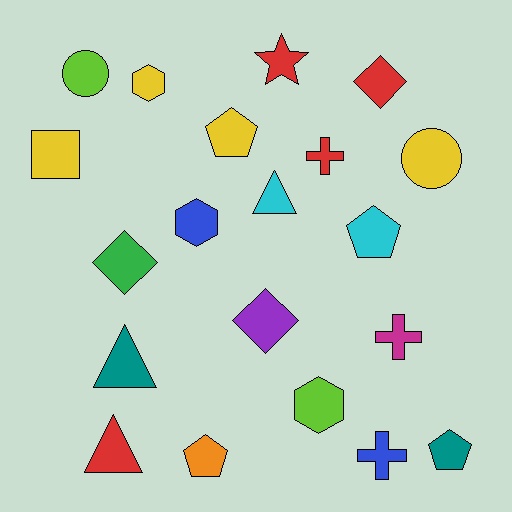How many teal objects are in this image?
There are 2 teal objects.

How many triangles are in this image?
There are 3 triangles.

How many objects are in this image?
There are 20 objects.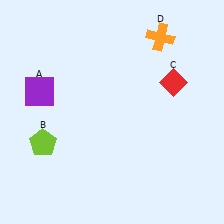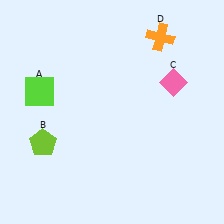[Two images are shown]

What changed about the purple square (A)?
In Image 1, A is purple. In Image 2, it changed to lime.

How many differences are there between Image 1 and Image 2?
There are 2 differences between the two images.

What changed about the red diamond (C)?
In Image 1, C is red. In Image 2, it changed to pink.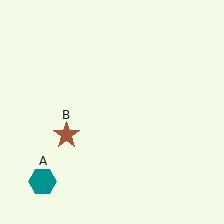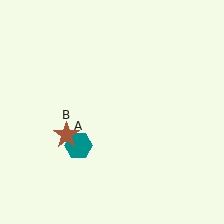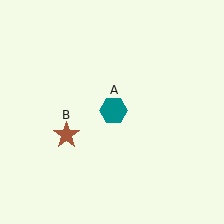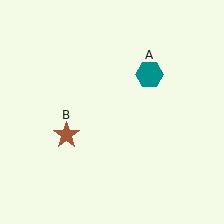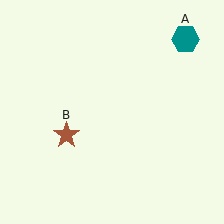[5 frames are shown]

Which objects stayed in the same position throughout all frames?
Brown star (object B) remained stationary.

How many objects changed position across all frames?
1 object changed position: teal hexagon (object A).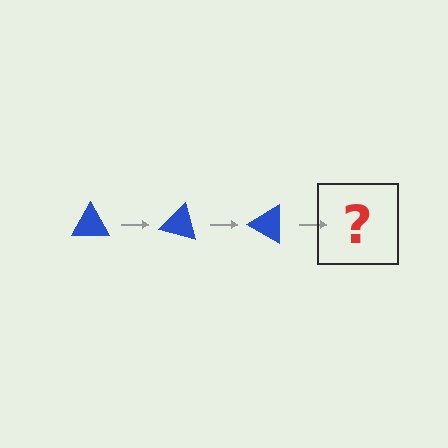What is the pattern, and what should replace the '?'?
The pattern is that the triangle rotates 15 degrees each step. The '?' should be a blue triangle rotated 45 degrees.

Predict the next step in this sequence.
The next step is a blue triangle rotated 45 degrees.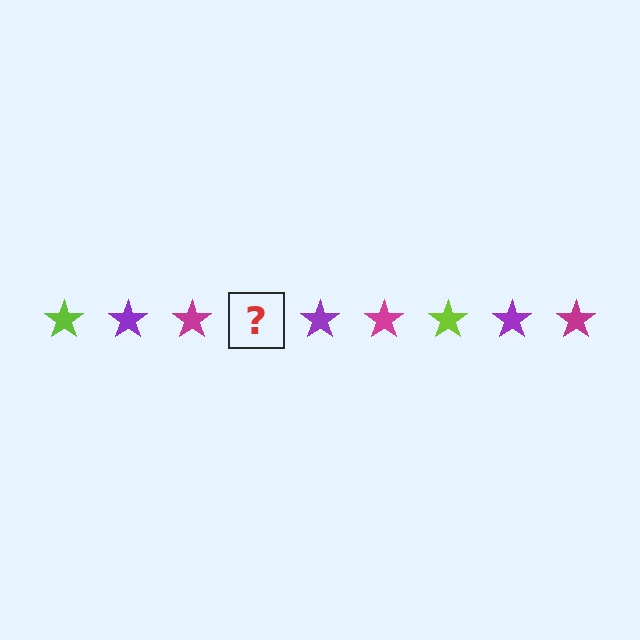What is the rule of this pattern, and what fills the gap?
The rule is that the pattern cycles through lime, purple, magenta stars. The gap should be filled with a lime star.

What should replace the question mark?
The question mark should be replaced with a lime star.